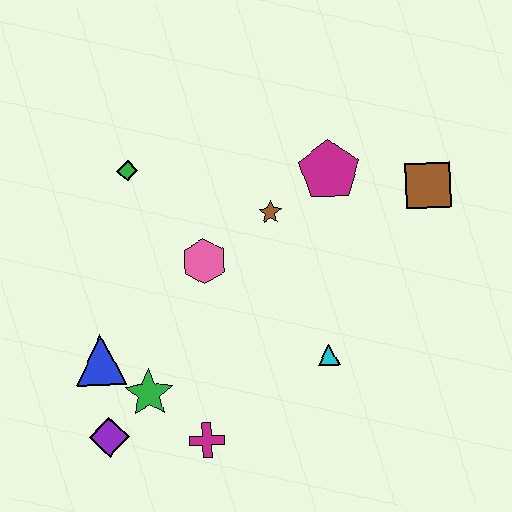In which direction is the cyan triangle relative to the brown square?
The cyan triangle is below the brown square.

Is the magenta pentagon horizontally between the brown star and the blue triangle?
No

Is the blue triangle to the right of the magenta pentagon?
No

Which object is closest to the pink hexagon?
The brown star is closest to the pink hexagon.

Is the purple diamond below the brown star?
Yes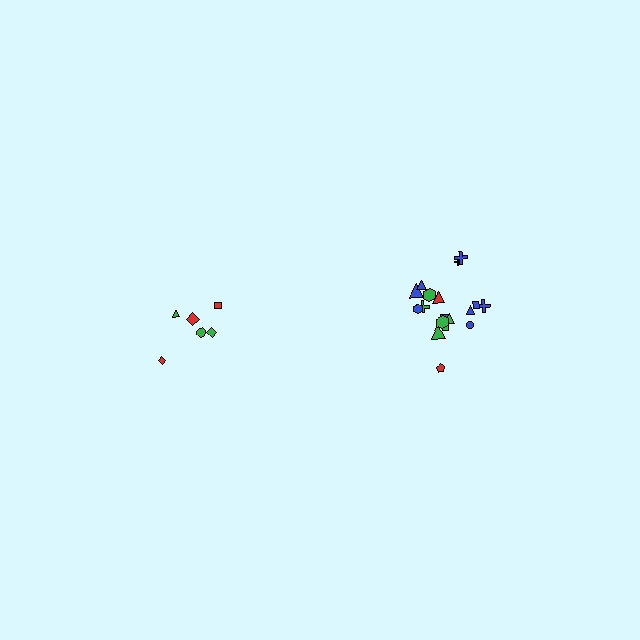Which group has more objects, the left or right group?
The right group.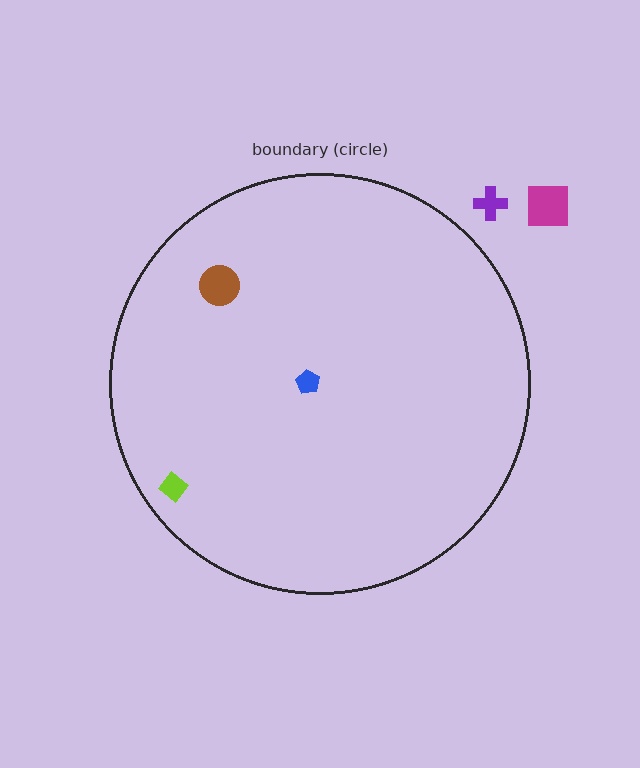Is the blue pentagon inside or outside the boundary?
Inside.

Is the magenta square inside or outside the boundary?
Outside.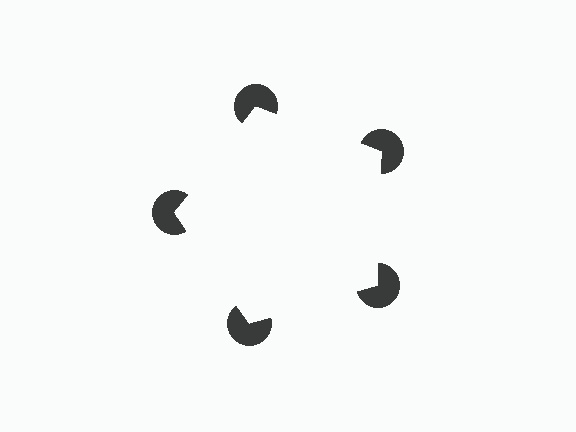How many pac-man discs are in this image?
There are 5 — one at each vertex of the illusory pentagon.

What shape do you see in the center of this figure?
An illusory pentagon — its edges are inferred from the aligned wedge cuts in the pac-man discs, not physically drawn.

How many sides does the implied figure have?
5 sides.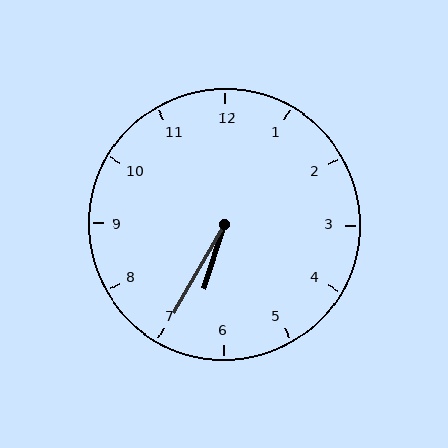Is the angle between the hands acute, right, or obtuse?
It is acute.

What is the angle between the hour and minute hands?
Approximately 12 degrees.